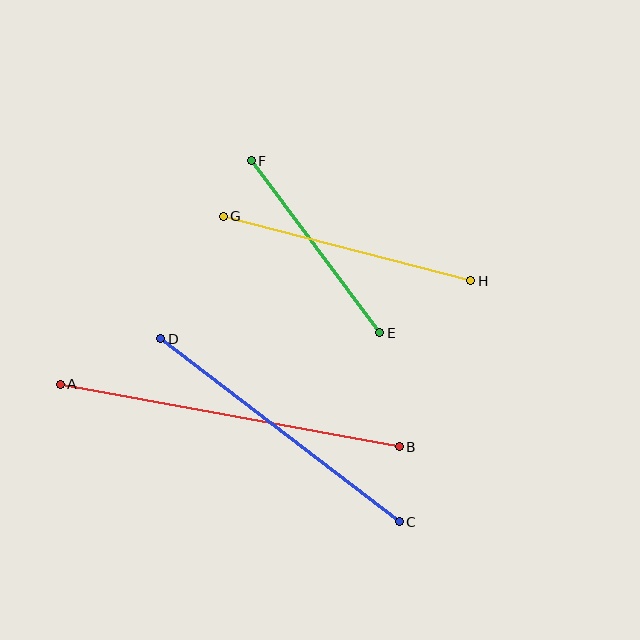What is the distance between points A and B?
The distance is approximately 345 pixels.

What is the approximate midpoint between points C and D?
The midpoint is at approximately (280, 430) pixels.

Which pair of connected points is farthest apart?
Points A and B are farthest apart.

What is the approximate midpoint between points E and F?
The midpoint is at approximately (315, 247) pixels.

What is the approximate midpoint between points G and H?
The midpoint is at approximately (347, 248) pixels.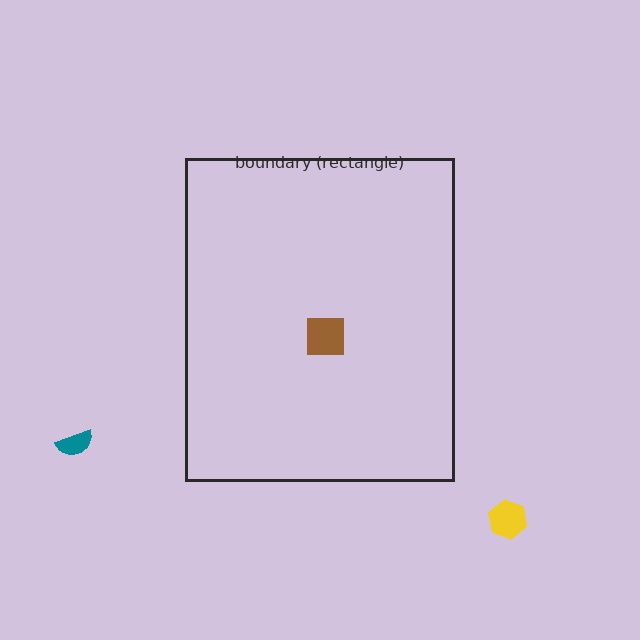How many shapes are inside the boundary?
2 inside, 2 outside.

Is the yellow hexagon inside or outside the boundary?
Outside.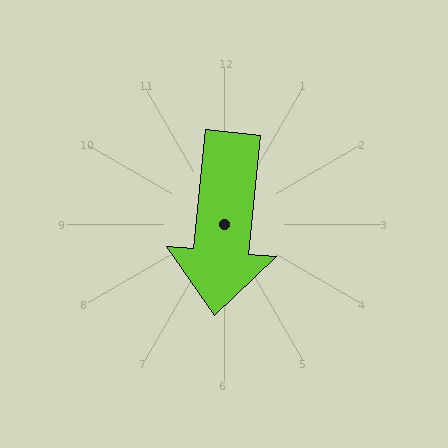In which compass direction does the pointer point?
South.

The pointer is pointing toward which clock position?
Roughly 6 o'clock.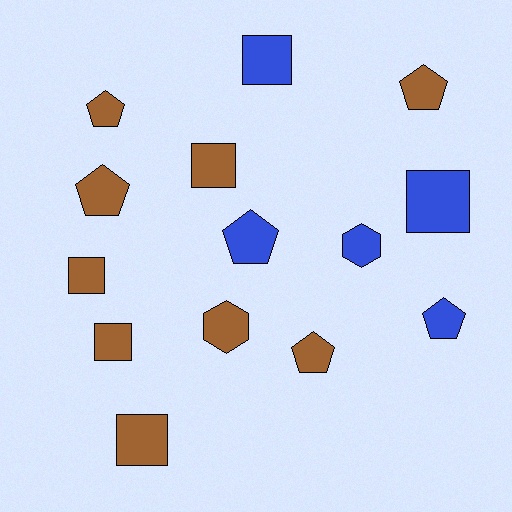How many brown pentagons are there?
There are 4 brown pentagons.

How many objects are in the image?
There are 14 objects.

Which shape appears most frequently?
Pentagon, with 6 objects.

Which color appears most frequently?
Brown, with 9 objects.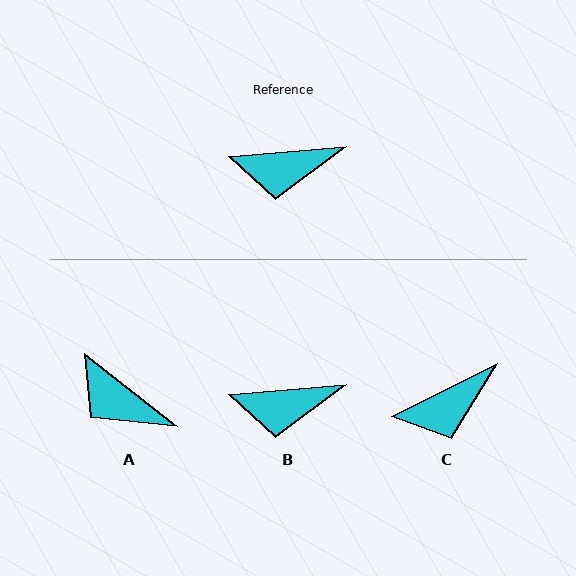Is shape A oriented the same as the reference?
No, it is off by about 43 degrees.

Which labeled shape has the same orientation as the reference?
B.